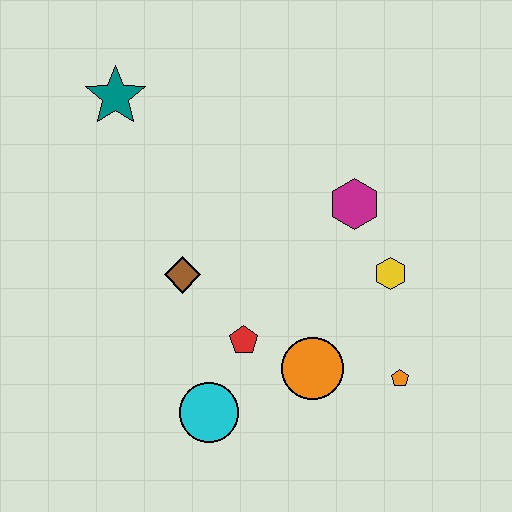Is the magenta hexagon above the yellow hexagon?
Yes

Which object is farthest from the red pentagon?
The teal star is farthest from the red pentagon.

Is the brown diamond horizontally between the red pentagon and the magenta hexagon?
No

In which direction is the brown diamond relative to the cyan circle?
The brown diamond is above the cyan circle.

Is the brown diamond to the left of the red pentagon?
Yes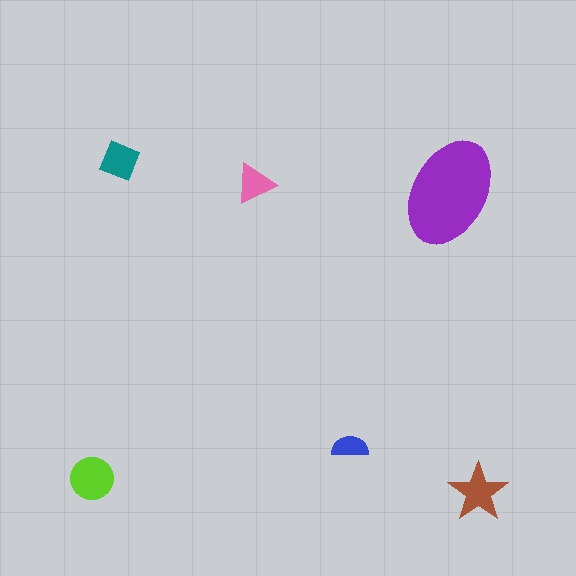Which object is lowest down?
The brown star is bottommost.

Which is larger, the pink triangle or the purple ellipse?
The purple ellipse.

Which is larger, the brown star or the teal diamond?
The brown star.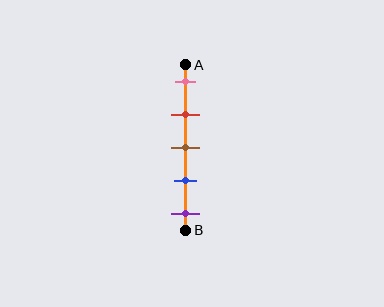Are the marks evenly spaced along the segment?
Yes, the marks are approximately evenly spaced.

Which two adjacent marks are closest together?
The brown and blue marks are the closest adjacent pair.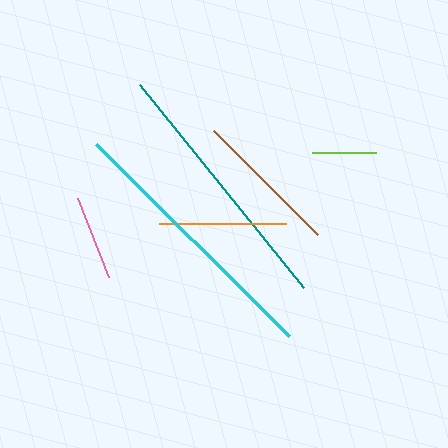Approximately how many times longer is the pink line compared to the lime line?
The pink line is approximately 1.3 times the length of the lime line.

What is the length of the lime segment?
The lime segment is approximately 64 pixels long.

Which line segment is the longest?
The cyan line is the longest at approximately 273 pixels.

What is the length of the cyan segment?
The cyan segment is approximately 273 pixels long.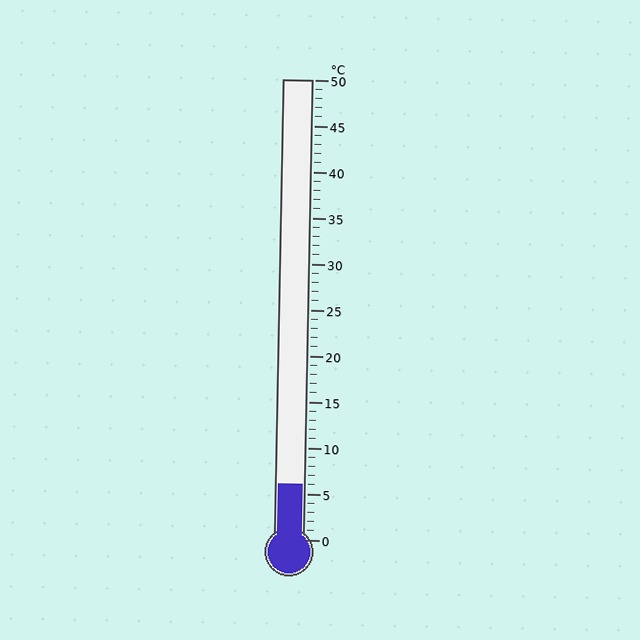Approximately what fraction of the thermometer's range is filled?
The thermometer is filled to approximately 10% of its range.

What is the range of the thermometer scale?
The thermometer scale ranges from 0°C to 50°C.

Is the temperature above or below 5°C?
The temperature is above 5°C.